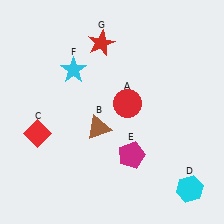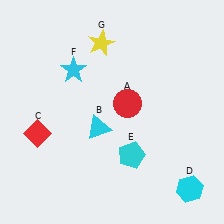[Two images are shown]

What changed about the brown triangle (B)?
In Image 1, B is brown. In Image 2, it changed to cyan.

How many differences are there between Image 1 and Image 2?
There are 3 differences between the two images.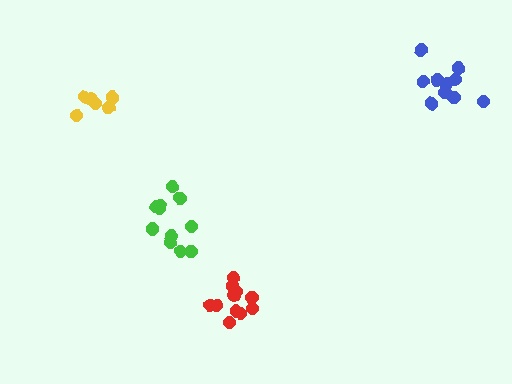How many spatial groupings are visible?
There are 4 spatial groupings.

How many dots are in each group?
Group 1: 11 dots, Group 2: 11 dots, Group 3: 6 dots, Group 4: 10 dots (38 total).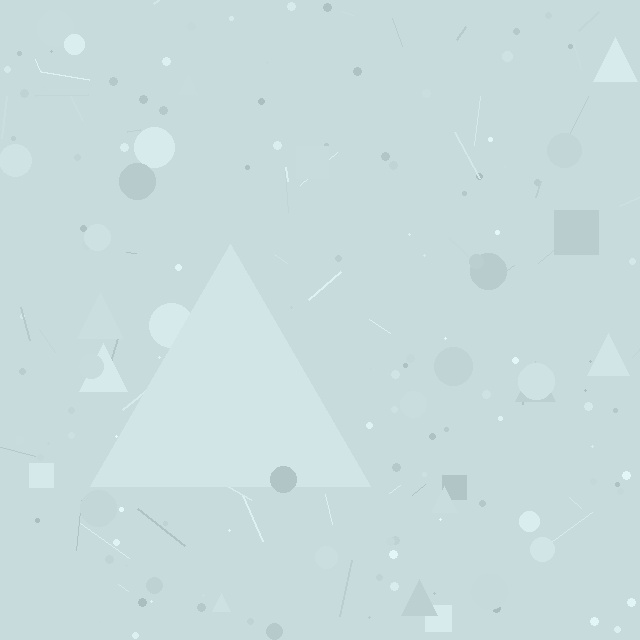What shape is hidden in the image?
A triangle is hidden in the image.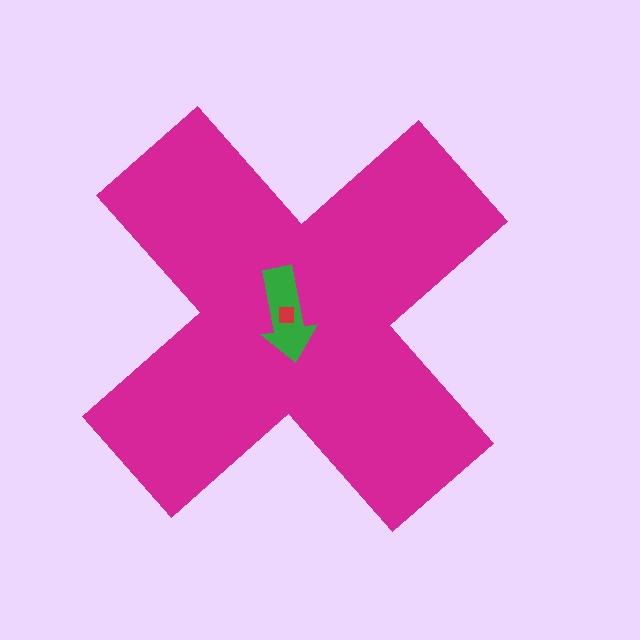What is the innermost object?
The red square.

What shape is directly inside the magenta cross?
The green arrow.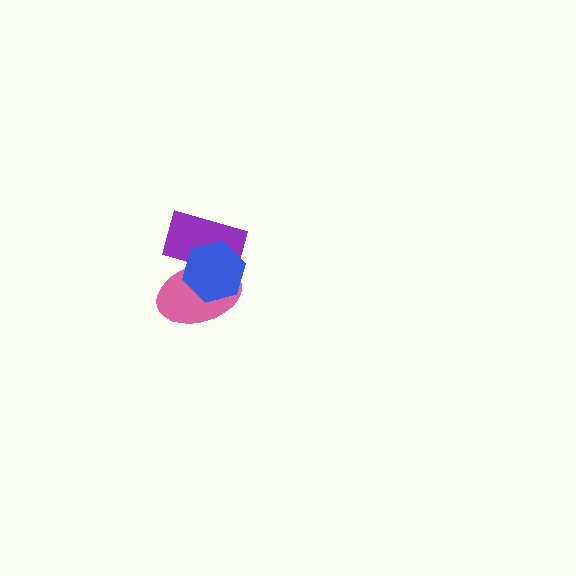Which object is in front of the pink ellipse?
The blue hexagon is in front of the pink ellipse.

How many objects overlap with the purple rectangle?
2 objects overlap with the purple rectangle.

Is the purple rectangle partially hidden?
Yes, it is partially covered by another shape.